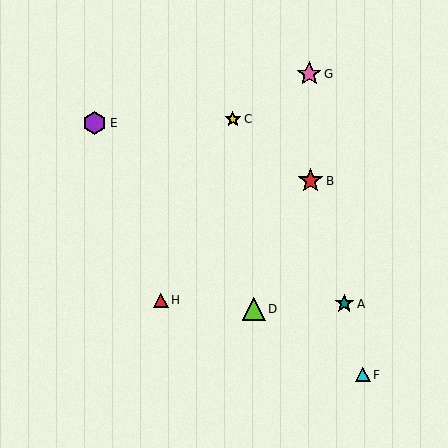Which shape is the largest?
The red star (labeled B) is the largest.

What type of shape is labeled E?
Shape E is a purple hexagon.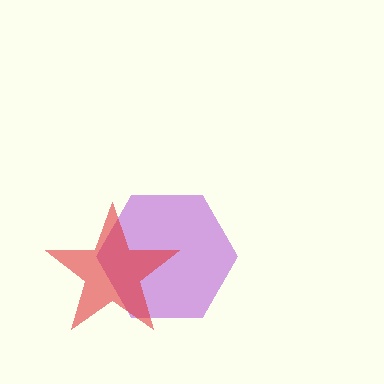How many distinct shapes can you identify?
There are 2 distinct shapes: a purple hexagon, a red star.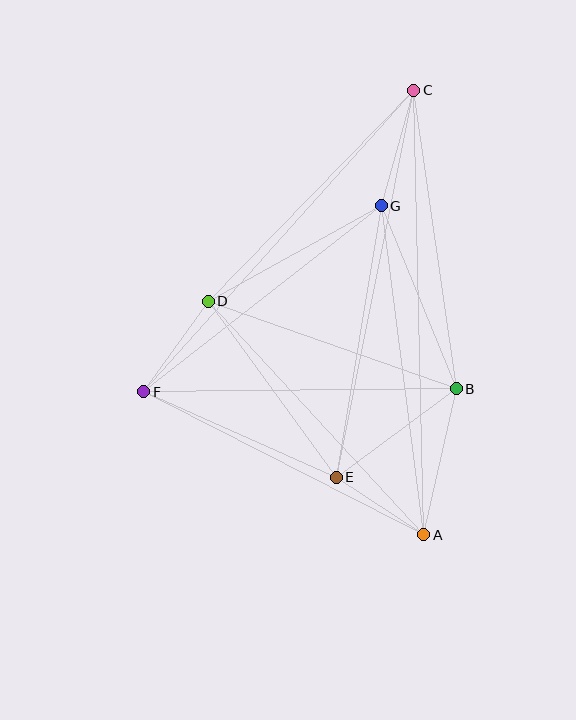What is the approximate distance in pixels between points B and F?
The distance between B and F is approximately 312 pixels.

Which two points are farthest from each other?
Points A and C are farthest from each other.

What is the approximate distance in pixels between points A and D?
The distance between A and D is approximately 318 pixels.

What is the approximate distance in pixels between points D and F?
The distance between D and F is approximately 111 pixels.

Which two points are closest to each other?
Points A and E are closest to each other.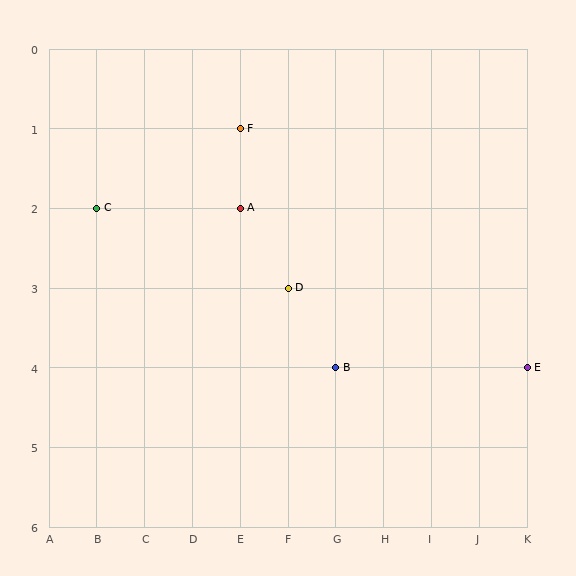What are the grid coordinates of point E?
Point E is at grid coordinates (K, 4).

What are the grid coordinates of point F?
Point F is at grid coordinates (E, 1).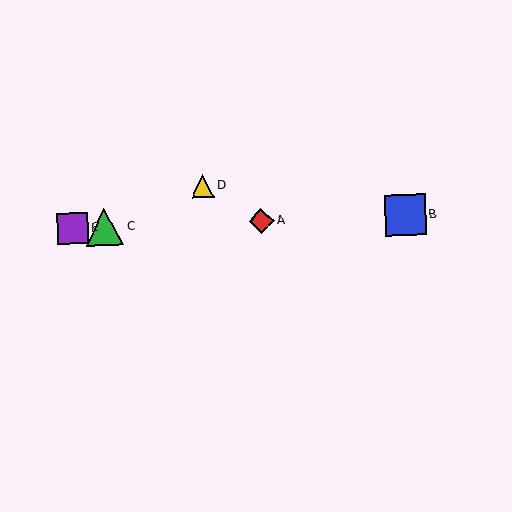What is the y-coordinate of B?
Object B is at y≈215.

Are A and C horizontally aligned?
Yes, both are at y≈221.